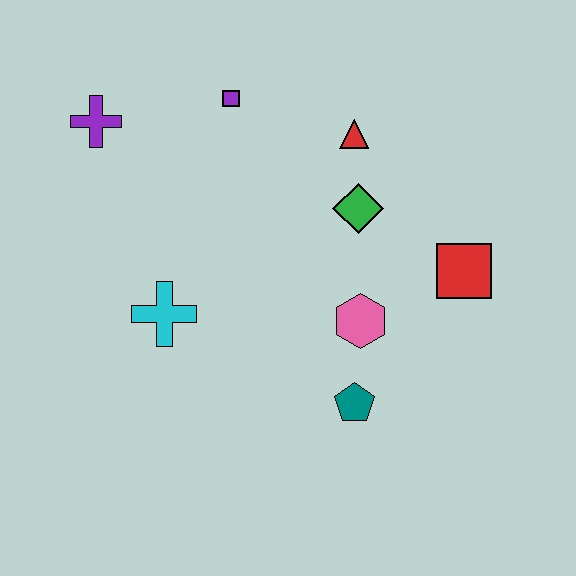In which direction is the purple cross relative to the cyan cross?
The purple cross is above the cyan cross.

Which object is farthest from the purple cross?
The red square is farthest from the purple cross.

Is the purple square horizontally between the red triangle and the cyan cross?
Yes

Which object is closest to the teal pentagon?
The pink hexagon is closest to the teal pentagon.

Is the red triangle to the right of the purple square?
Yes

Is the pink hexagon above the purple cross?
No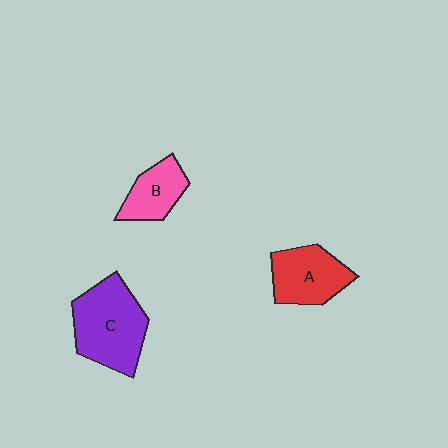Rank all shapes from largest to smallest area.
From largest to smallest: C (purple), A (red), B (pink).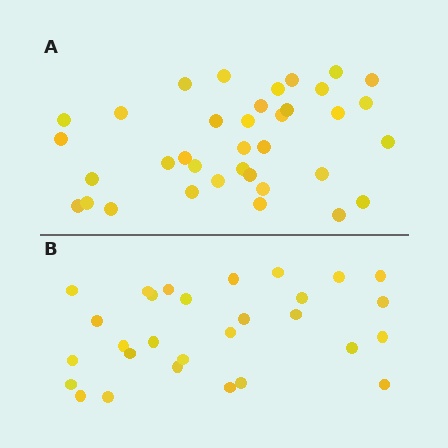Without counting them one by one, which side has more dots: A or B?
Region A (the top region) has more dots.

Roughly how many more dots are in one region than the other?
Region A has roughly 8 or so more dots than region B.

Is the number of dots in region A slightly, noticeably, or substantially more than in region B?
Region A has only slightly more — the two regions are fairly close. The ratio is roughly 1.2 to 1.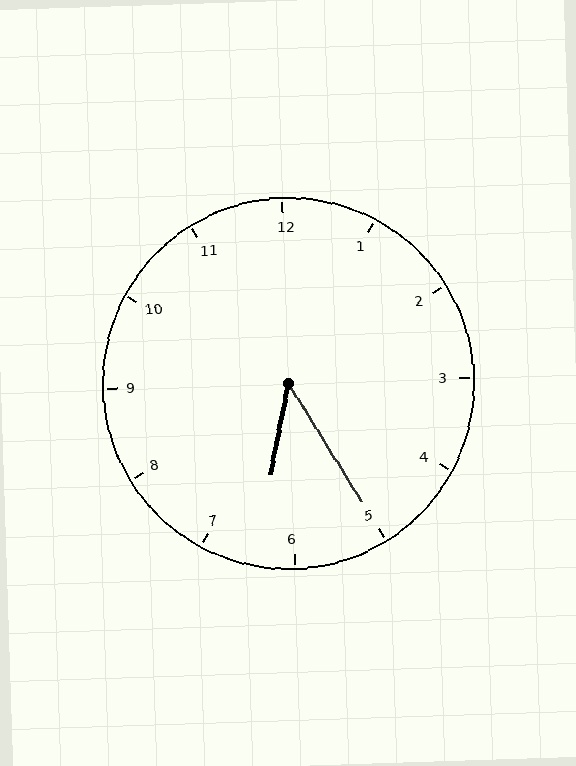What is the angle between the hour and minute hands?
Approximately 42 degrees.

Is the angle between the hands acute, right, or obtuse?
It is acute.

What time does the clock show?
6:25.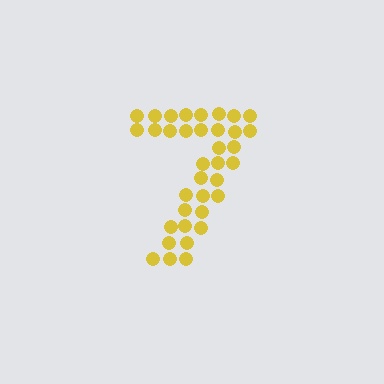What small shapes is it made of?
It is made of small circles.